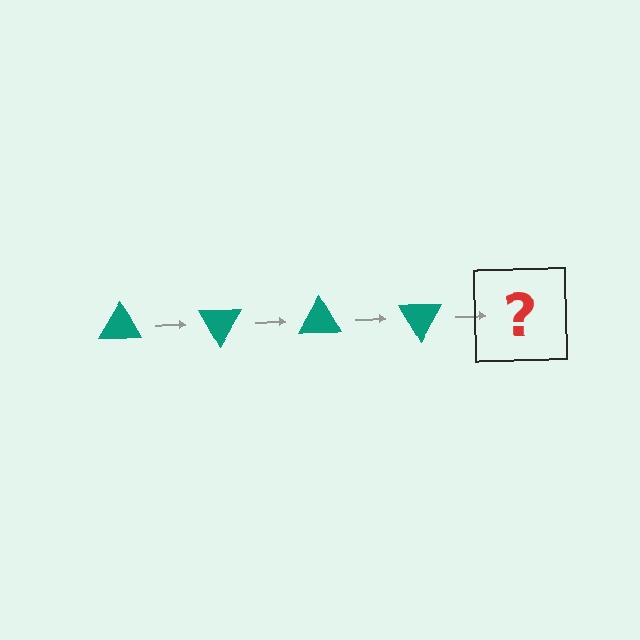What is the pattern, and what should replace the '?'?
The pattern is that the triangle rotates 60 degrees each step. The '?' should be a teal triangle rotated 240 degrees.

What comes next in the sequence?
The next element should be a teal triangle rotated 240 degrees.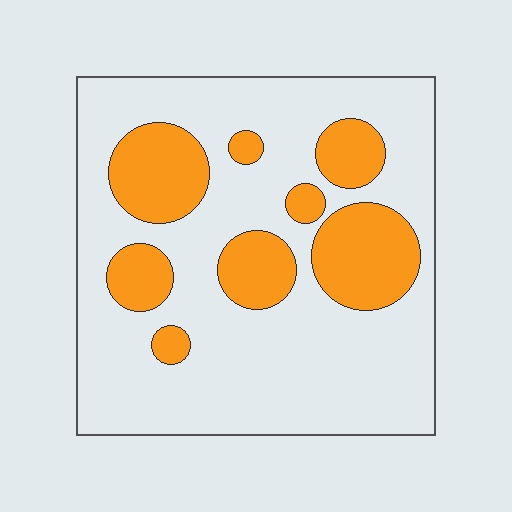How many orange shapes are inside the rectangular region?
8.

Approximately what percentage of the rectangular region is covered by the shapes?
Approximately 25%.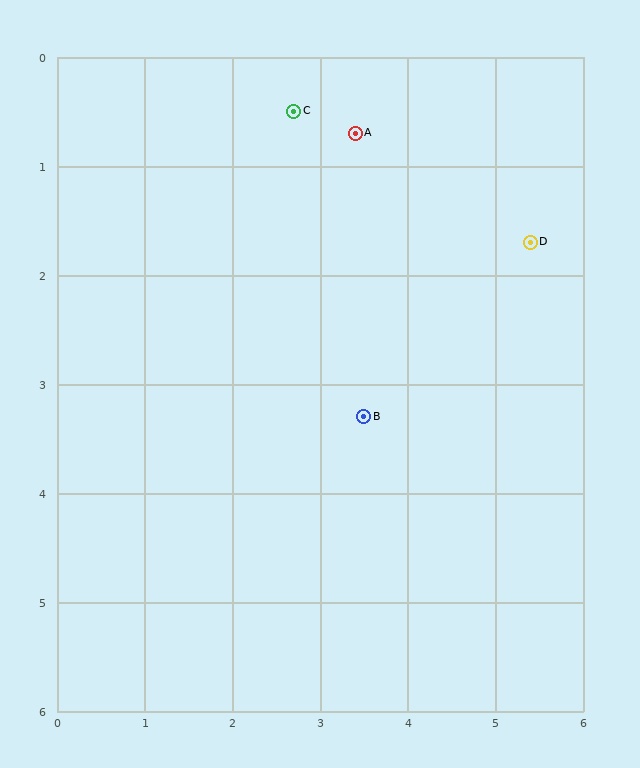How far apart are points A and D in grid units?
Points A and D are about 2.2 grid units apart.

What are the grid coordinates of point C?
Point C is at approximately (2.7, 0.5).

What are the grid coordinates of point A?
Point A is at approximately (3.4, 0.7).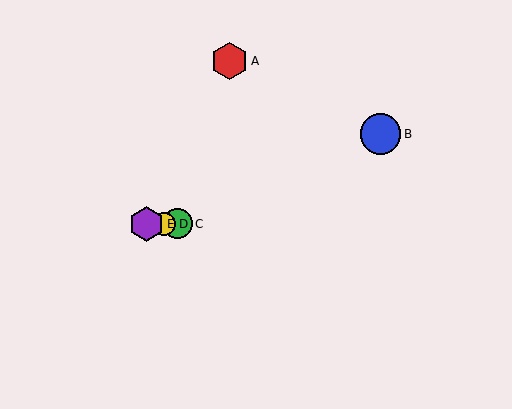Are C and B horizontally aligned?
No, C is at y≈224 and B is at y≈134.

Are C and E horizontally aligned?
Yes, both are at y≈224.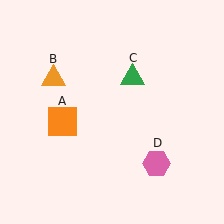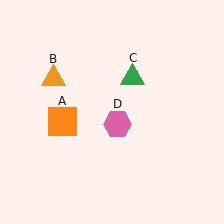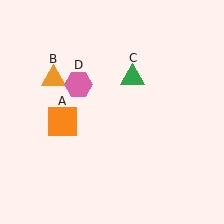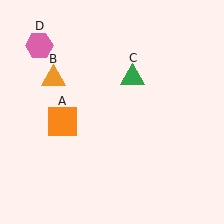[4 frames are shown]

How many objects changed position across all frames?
1 object changed position: pink hexagon (object D).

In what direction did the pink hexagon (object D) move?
The pink hexagon (object D) moved up and to the left.